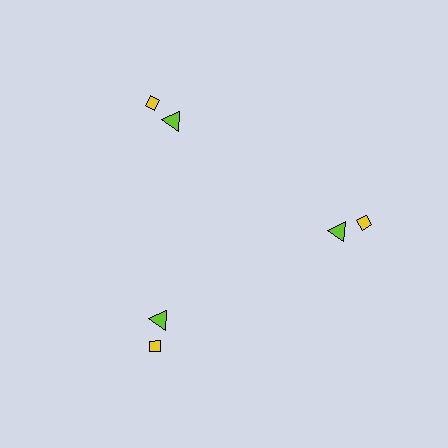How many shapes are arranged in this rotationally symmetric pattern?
There are 6 shapes, arranged in 3 groups of 2.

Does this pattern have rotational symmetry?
Yes, this pattern has 3-fold rotational symmetry. It looks the same after rotating 120 degrees around the center.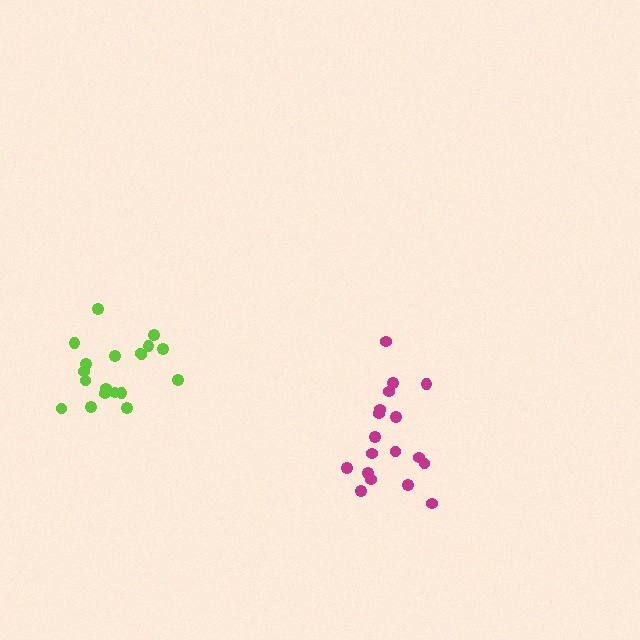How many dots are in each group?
Group 1: 18 dots, Group 2: 19 dots (37 total).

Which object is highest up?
The lime cluster is topmost.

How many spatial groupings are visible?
There are 2 spatial groupings.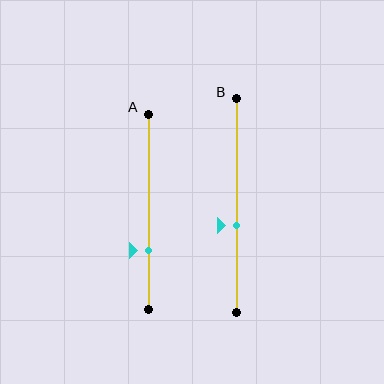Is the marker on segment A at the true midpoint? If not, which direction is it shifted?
No, the marker on segment A is shifted downward by about 20% of the segment length.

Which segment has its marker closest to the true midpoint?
Segment B has its marker closest to the true midpoint.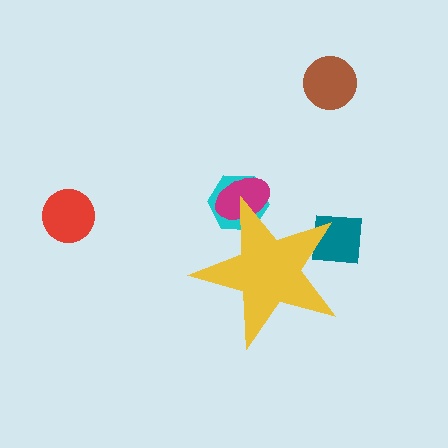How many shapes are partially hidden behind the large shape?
3 shapes are partially hidden.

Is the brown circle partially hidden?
No, the brown circle is fully visible.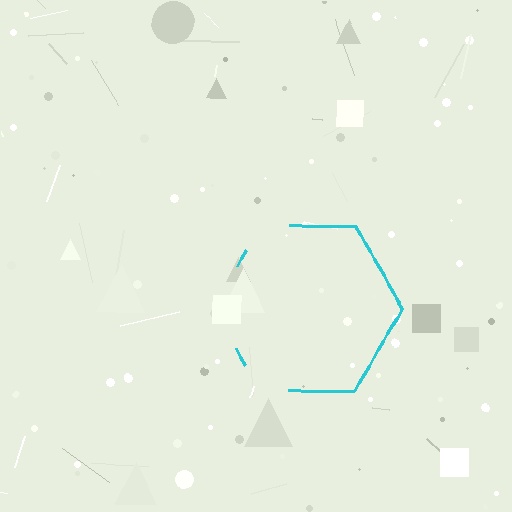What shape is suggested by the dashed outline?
The dashed outline suggests a hexagon.